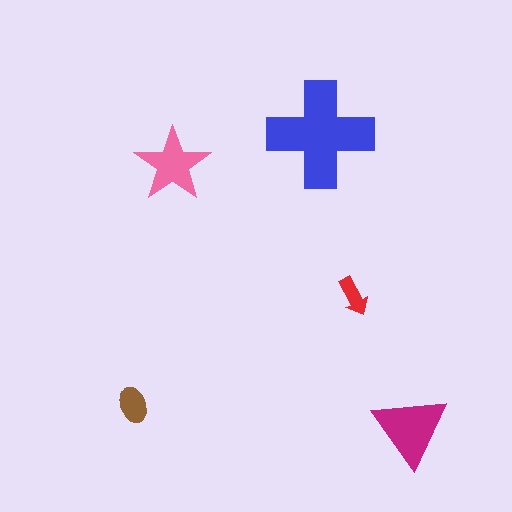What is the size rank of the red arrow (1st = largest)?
5th.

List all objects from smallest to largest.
The red arrow, the brown ellipse, the pink star, the magenta triangle, the blue cross.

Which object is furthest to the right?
The magenta triangle is rightmost.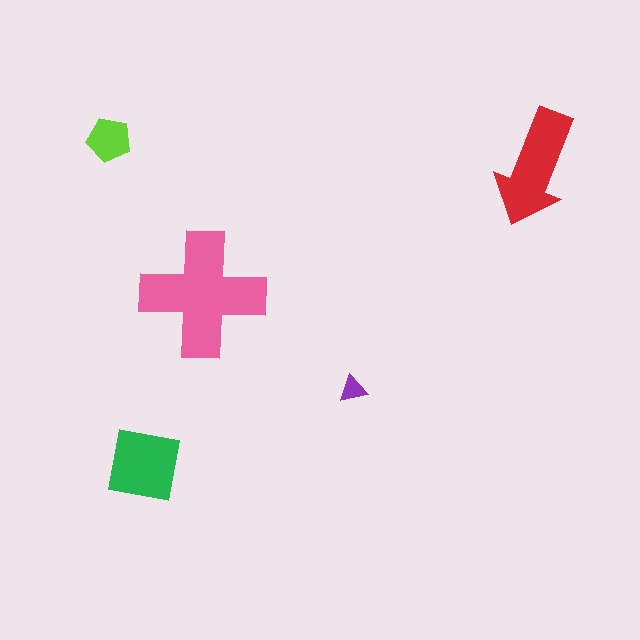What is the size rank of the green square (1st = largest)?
3rd.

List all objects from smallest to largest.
The purple triangle, the lime pentagon, the green square, the red arrow, the pink cross.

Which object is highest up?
The lime pentagon is topmost.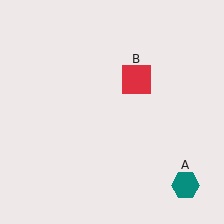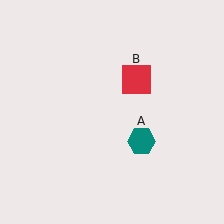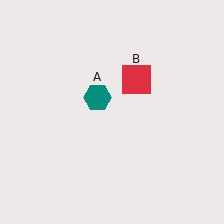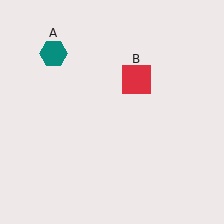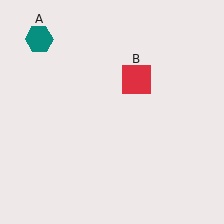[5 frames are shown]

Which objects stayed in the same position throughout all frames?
Red square (object B) remained stationary.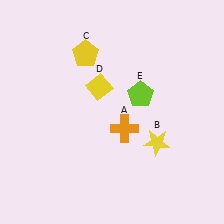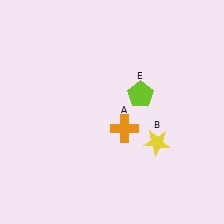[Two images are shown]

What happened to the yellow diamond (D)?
The yellow diamond (D) was removed in Image 2. It was in the top-left area of Image 1.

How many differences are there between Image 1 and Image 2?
There are 2 differences between the two images.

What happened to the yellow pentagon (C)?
The yellow pentagon (C) was removed in Image 2. It was in the top-left area of Image 1.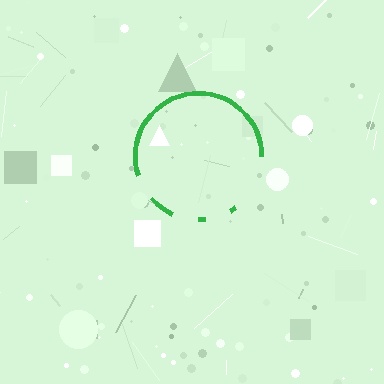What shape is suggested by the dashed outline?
The dashed outline suggests a circle.